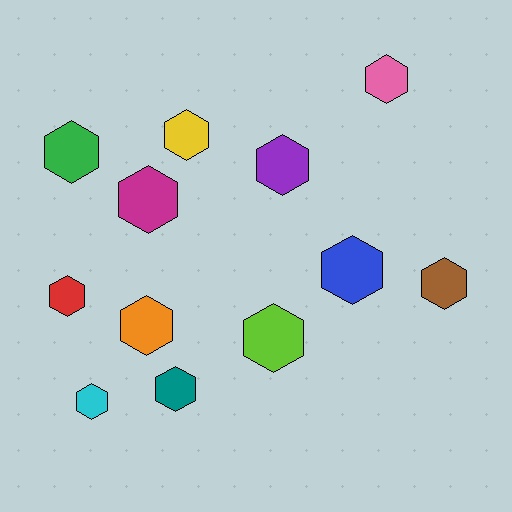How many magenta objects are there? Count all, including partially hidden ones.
There is 1 magenta object.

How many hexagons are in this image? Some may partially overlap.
There are 12 hexagons.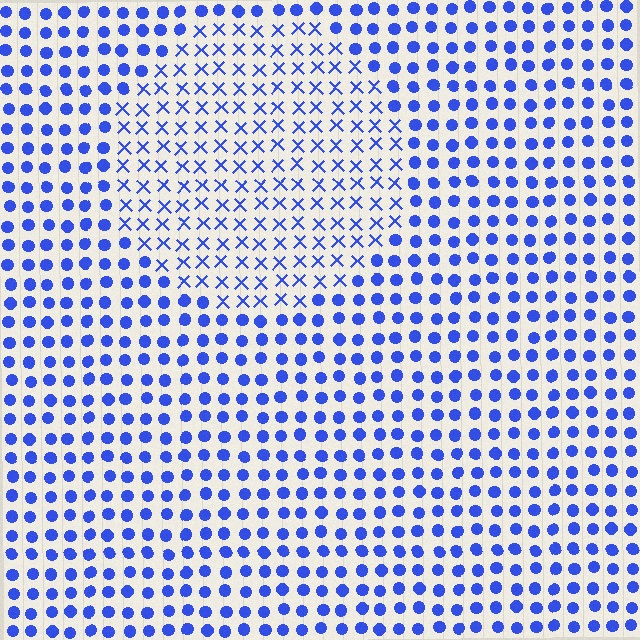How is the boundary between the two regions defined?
The boundary is defined by a change in element shape: X marks inside vs. circles outside. All elements share the same color and spacing.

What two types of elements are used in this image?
The image uses X marks inside the circle region and circles outside it.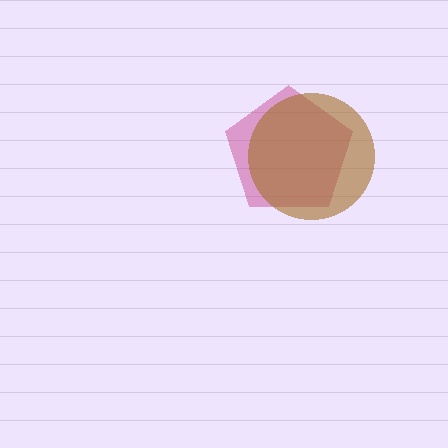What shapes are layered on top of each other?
The layered shapes are: a magenta pentagon, a brown circle.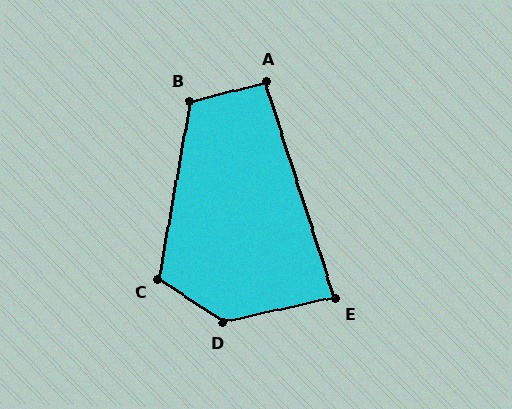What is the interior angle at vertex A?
Approximately 94 degrees (approximately right).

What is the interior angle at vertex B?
Approximately 114 degrees (obtuse).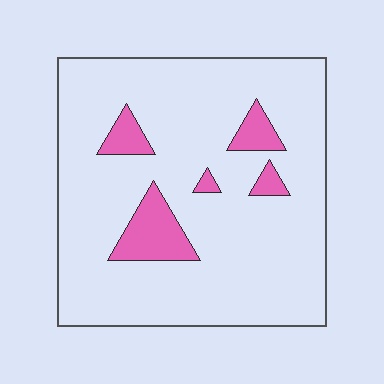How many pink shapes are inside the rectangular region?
5.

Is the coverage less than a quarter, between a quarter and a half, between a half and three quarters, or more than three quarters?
Less than a quarter.